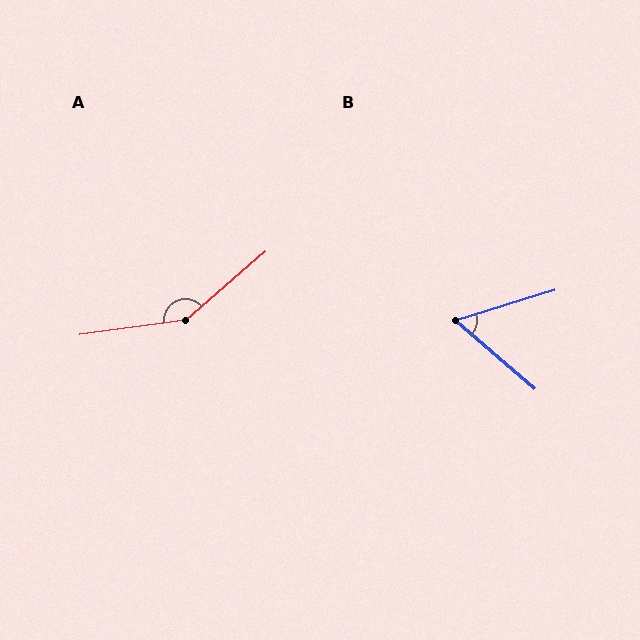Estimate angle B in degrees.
Approximately 57 degrees.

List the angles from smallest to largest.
B (57°), A (147°).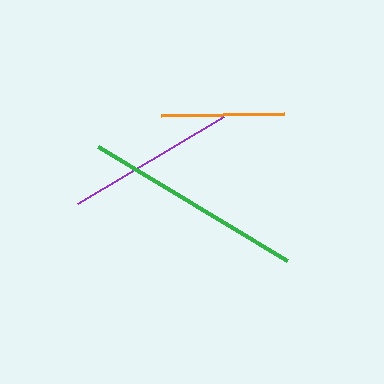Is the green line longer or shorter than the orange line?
The green line is longer than the orange line.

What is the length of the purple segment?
The purple segment is approximately 169 pixels long.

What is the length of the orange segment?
The orange segment is approximately 123 pixels long.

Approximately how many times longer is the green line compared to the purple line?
The green line is approximately 1.3 times the length of the purple line.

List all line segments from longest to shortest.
From longest to shortest: green, purple, orange.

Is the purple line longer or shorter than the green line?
The green line is longer than the purple line.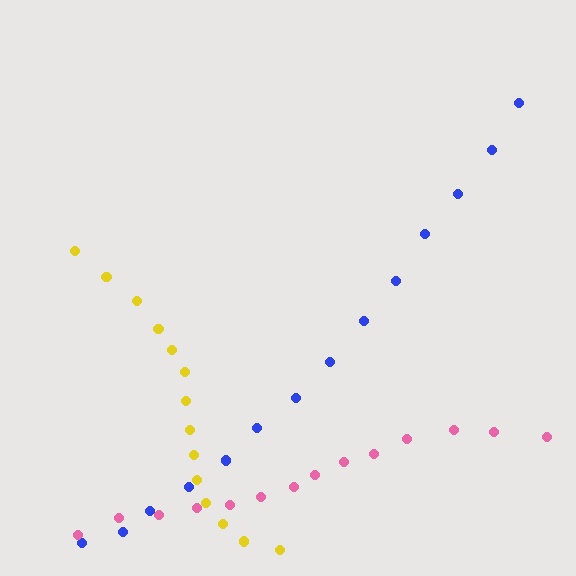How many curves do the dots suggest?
There are 3 distinct paths.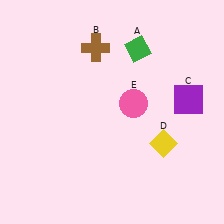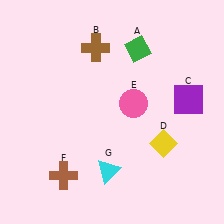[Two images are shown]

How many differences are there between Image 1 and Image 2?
There are 2 differences between the two images.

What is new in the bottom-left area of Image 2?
A brown cross (F) was added in the bottom-left area of Image 2.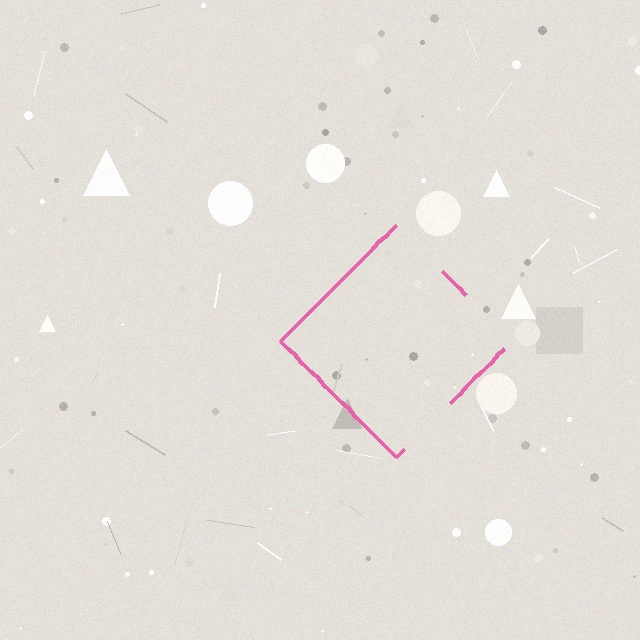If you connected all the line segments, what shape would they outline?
They would outline a diamond.